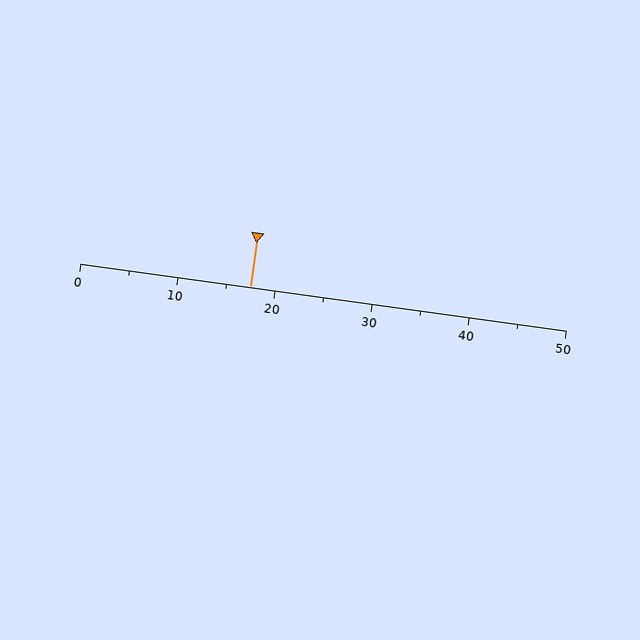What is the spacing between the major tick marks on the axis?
The major ticks are spaced 10 apart.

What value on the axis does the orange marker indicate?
The marker indicates approximately 17.5.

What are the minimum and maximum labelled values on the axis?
The axis runs from 0 to 50.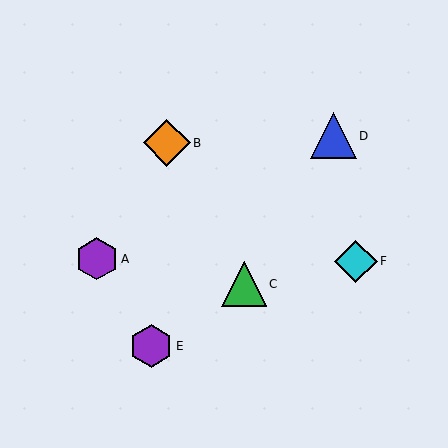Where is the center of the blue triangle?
The center of the blue triangle is at (333, 136).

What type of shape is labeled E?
Shape E is a purple hexagon.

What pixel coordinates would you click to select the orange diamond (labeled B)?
Click at (167, 143) to select the orange diamond B.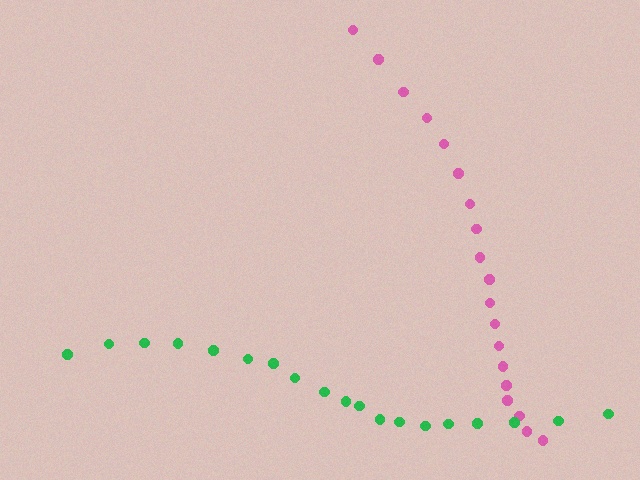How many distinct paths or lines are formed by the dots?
There are 2 distinct paths.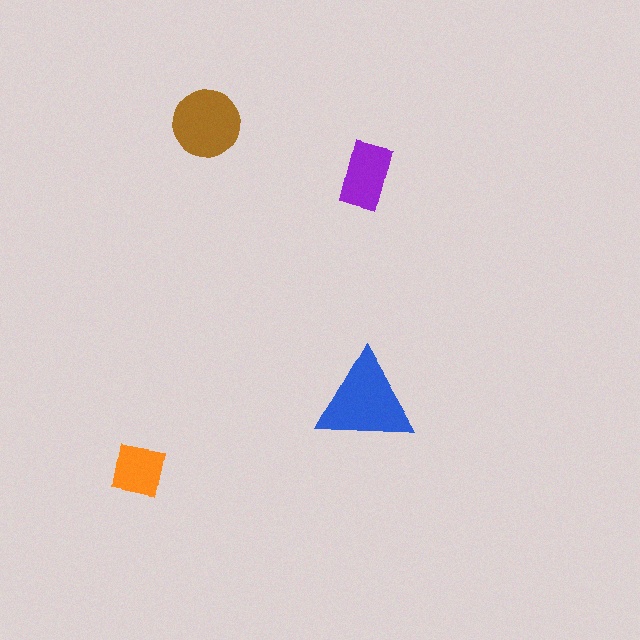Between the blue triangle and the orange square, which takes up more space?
The blue triangle.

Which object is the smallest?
The orange square.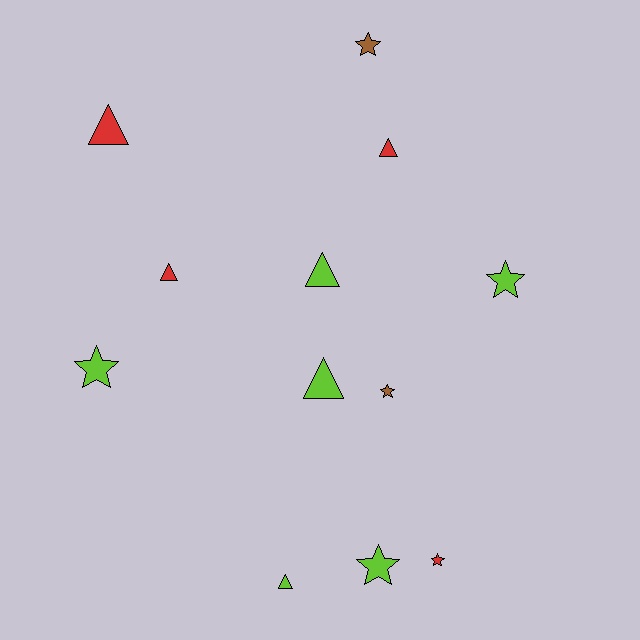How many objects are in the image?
There are 12 objects.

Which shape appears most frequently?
Star, with 6 objects.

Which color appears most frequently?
Lime, with 6 objects.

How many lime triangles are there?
There are 3 lime triangles.